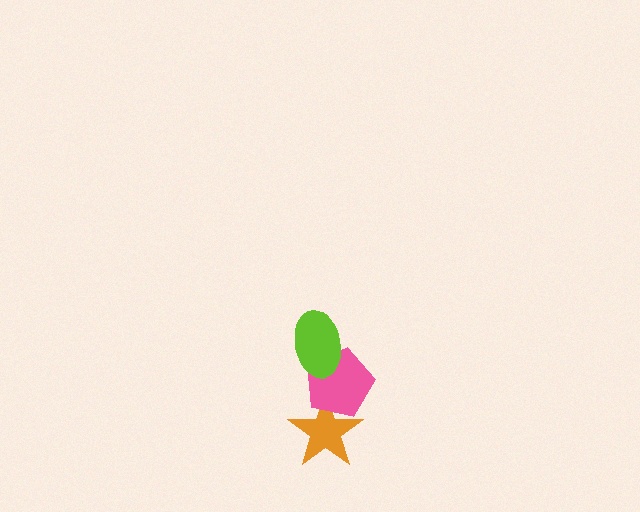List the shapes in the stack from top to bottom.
From top to bottom: the lime ellipse, the pink pentagon, the orange star.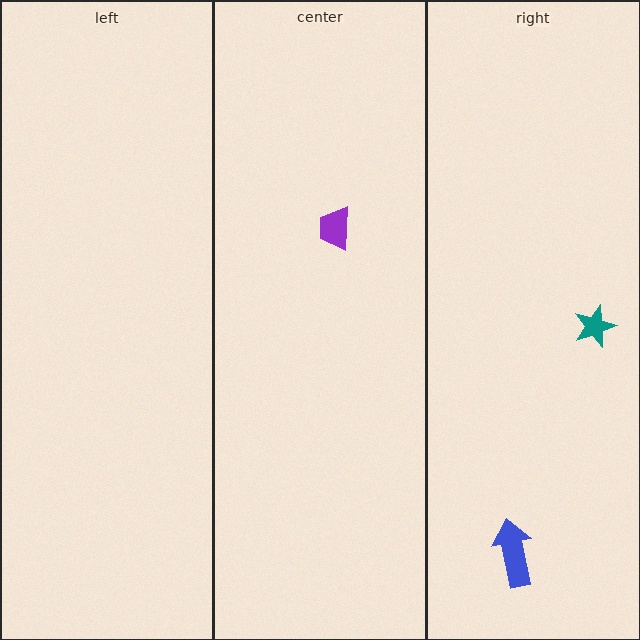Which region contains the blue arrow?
The right region.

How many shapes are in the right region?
2.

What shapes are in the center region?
The purple trapezoid.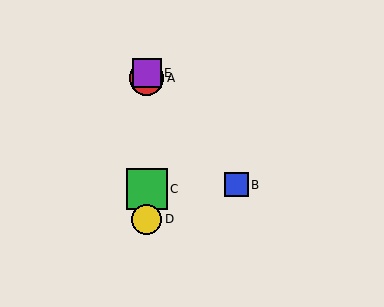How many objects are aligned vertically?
4 objects (A, C, D, E) are aligned vertically.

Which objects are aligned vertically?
Objects A, C, D, E are aligned vertically.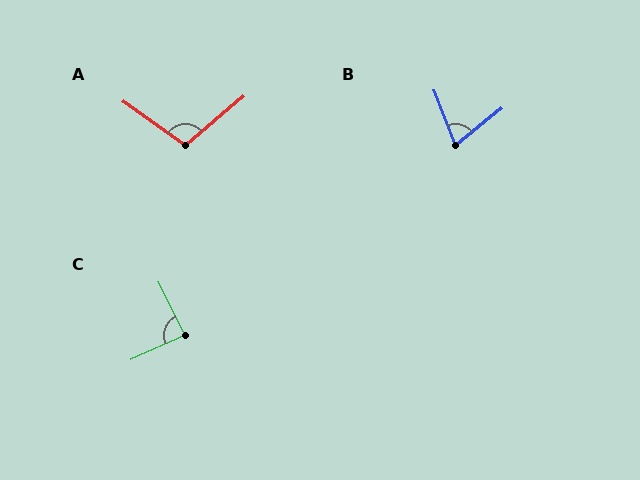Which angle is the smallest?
B, at approximately 72 degrees.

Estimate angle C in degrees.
Approximately 87 degrees.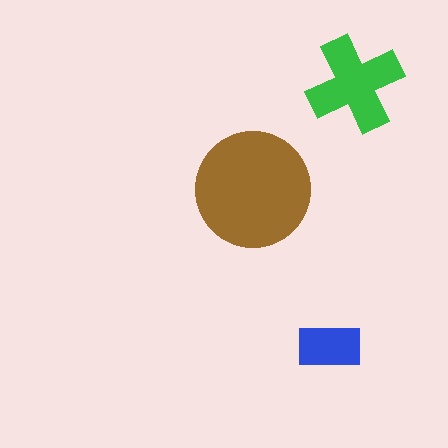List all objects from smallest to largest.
The blue rectangle, the green cross, the brown circle.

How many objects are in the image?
There are 3 objects in the image.